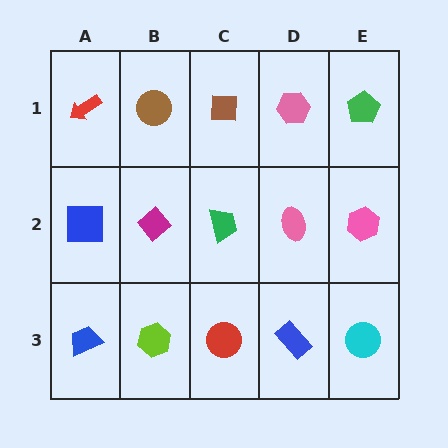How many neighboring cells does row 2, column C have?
4.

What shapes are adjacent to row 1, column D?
A pink ellipse (row 2, column D), a brown square (row 1, column C), a green pentagon (row 1, column E).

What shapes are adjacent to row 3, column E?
A pink hexagon (row 2, column E), a blue rectangle (row 3, column D).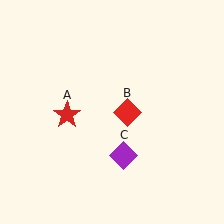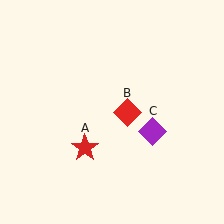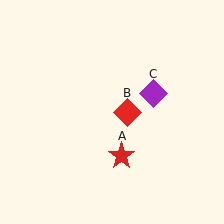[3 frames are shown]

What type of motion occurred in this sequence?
The red star (object A), purple diamond (object C) rotated counterclockwise around the center of the scene.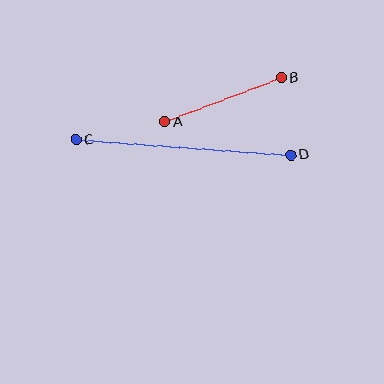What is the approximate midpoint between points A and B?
The midpoint is at approximately (223, 100) pixels.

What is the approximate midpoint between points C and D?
The midpoint is at approximately (183, 147) pixels.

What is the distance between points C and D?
The distance is approximately 216 pixels.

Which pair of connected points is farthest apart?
Points C and D are farthest apart.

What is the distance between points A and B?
The distance is approximately 125 pixels.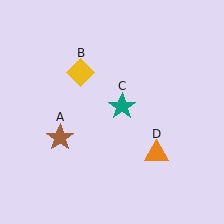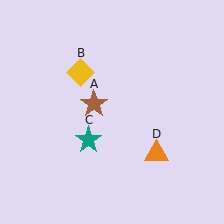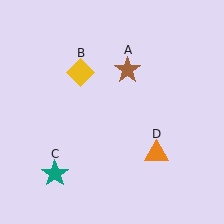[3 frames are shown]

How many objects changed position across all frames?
2 objects changed position: brown star (object A), teal star (object C).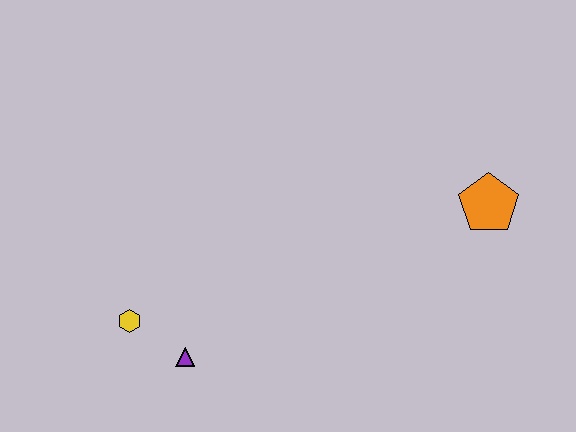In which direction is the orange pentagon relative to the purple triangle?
The orange pentagon is to the right of the purple triangle.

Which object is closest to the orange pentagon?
The purple triangle is closest to the orange pentagon.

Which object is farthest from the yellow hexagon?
The orange pentagon is farthest from the yellow hexagon.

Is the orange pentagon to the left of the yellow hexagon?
No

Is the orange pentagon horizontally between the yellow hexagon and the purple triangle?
No